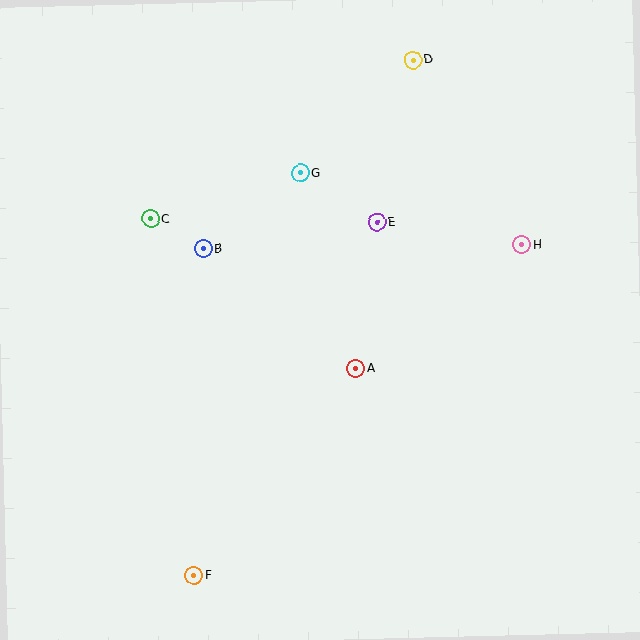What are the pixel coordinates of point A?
Point A is at (356, 369).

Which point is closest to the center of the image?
Point A at (356, 369) is closest to the center.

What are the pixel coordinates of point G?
Point G is at (301, 173).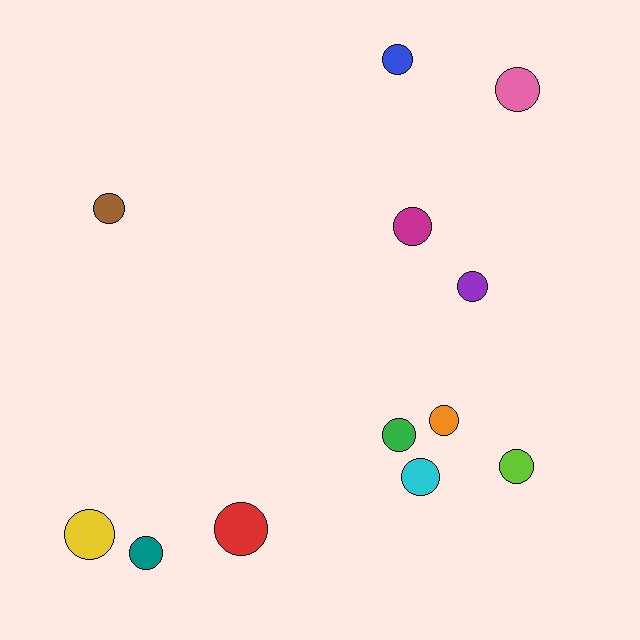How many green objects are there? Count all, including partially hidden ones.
There is 1 green object.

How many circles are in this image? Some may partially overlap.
There are 12 circles.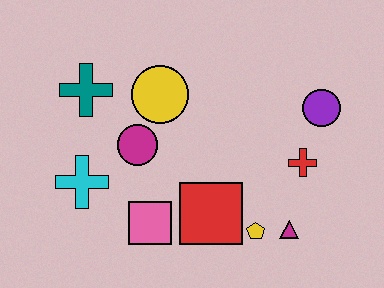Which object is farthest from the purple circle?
The cyan cross is farthest from the purple circle.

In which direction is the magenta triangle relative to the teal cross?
The magenta triangle is to the right of the teal cross.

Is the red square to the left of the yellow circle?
No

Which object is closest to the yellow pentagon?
The magenta triangle is closest to the yellow pentagon.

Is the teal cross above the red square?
Yes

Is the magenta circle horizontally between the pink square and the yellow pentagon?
No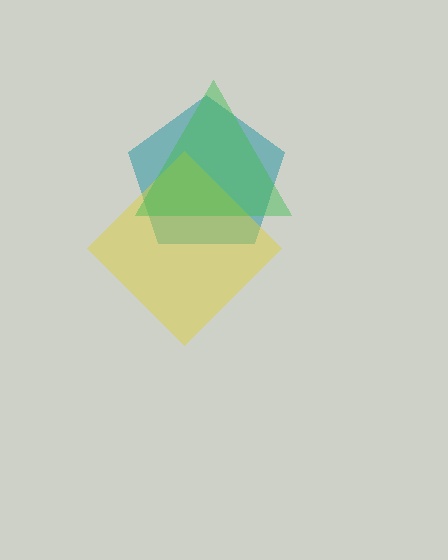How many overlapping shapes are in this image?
There are 3 overlapping shapes in the image.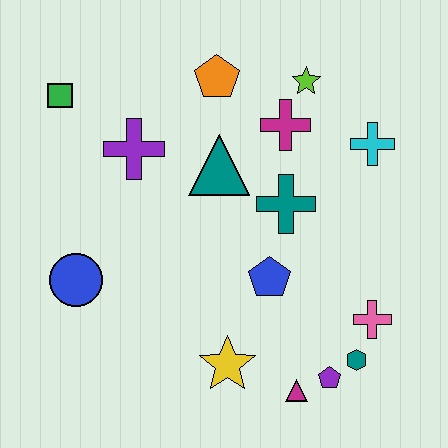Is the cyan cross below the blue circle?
No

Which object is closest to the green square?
The purple cross is closest to the green square.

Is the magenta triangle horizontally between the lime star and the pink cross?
No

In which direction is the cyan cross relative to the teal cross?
The cyan cross is to the right of the teal cross.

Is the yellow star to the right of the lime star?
No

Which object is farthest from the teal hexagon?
The green square is farthest from the teal hexagon.